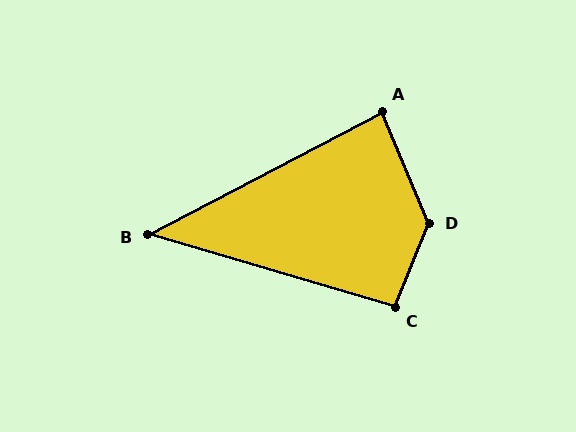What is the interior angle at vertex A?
Approximately 85 degrees (acute).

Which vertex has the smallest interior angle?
B, at approximately 44 degrees.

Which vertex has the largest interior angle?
D, at approximately 136 degrees.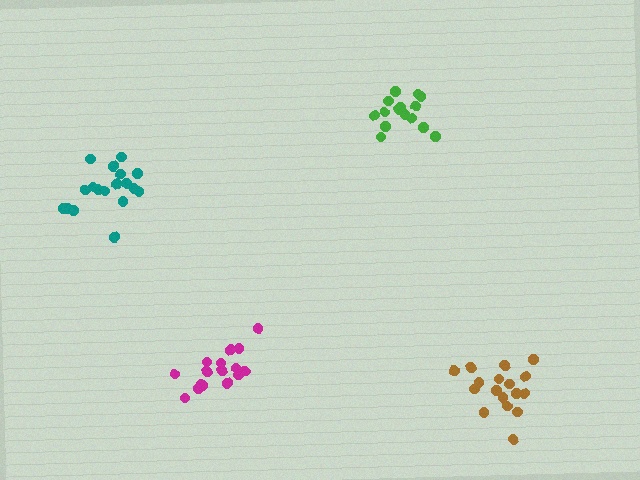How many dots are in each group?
Group 1: 15 dots, Group 2: 16 dots, Group 3: 18 dots, Group 4: 17 dots (66 total).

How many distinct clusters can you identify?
There are 4 distinct clusters.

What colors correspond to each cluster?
The clusters are colored: green, magenta, teal, brown.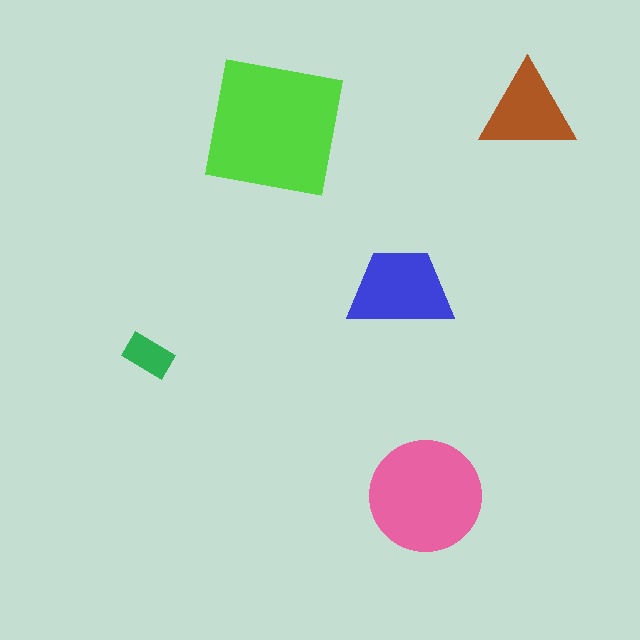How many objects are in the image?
There are 5 objects in the image.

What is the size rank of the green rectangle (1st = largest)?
5th.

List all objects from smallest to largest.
The green rectangle, the brown triangle, the blue trapezoid, the pink circle, the lime square.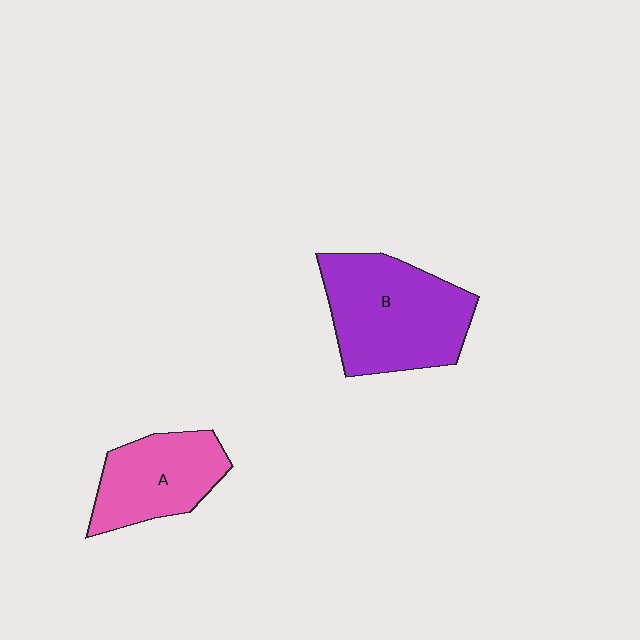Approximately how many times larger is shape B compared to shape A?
Approximately 1.5 times.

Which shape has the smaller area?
Shape A (pink).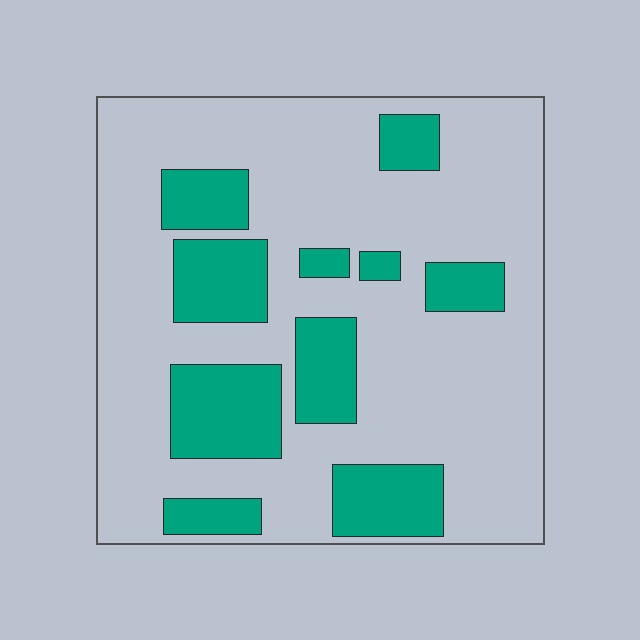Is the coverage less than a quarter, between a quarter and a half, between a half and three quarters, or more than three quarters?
Between a quarter and a half.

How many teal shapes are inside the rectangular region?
10.